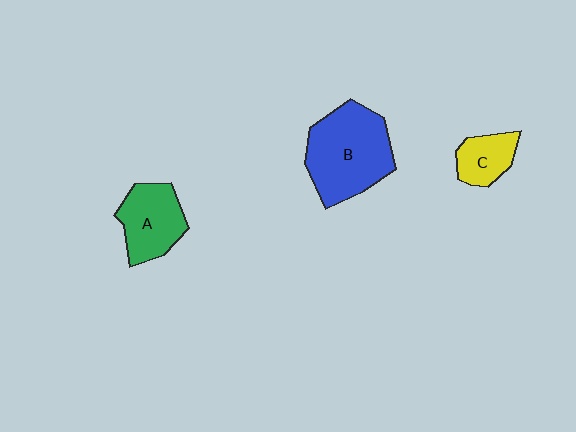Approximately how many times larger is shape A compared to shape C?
Approximately 1.6 times.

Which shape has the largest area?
Shape B (blue).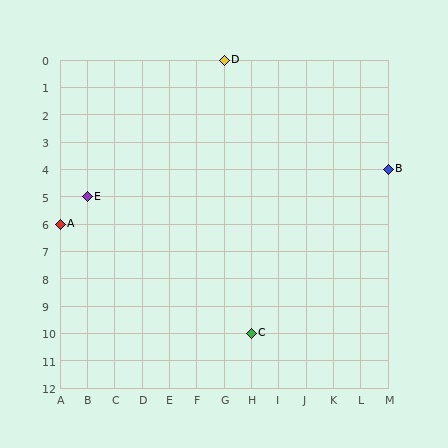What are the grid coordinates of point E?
Point E is at grid coordinates (B, 5).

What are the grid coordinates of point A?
Point A is at grid coordinates (A, 6).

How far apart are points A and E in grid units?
Points A and E are 1 column and 1 row apart (about 1.4 grid units diagonally).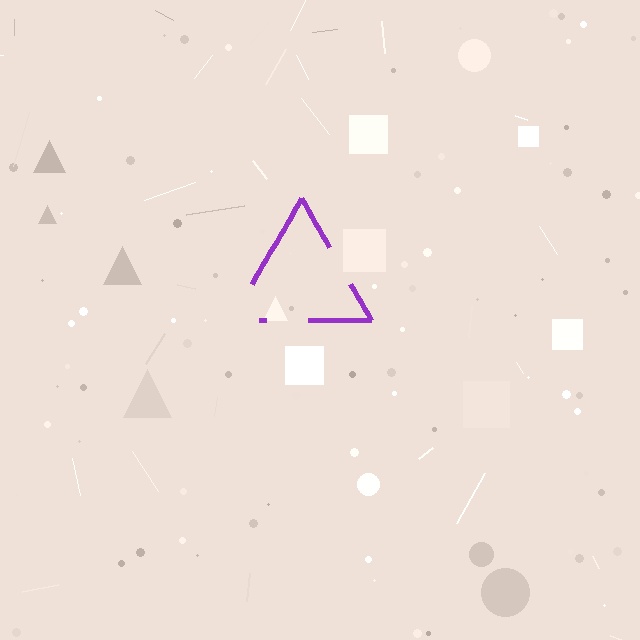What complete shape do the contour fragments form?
The contour fragments form a triangle.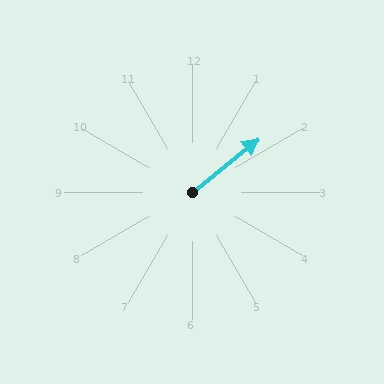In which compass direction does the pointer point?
Northeast.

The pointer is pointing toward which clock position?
Roughly 2 o'clock.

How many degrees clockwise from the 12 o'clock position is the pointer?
Approximately 51 degrees.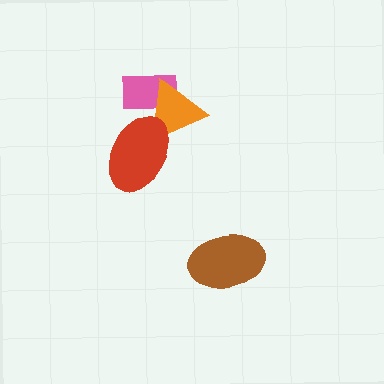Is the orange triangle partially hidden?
Yes, it is partially covered by another shape.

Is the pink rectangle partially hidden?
Yes, it is partially covered by another shape.